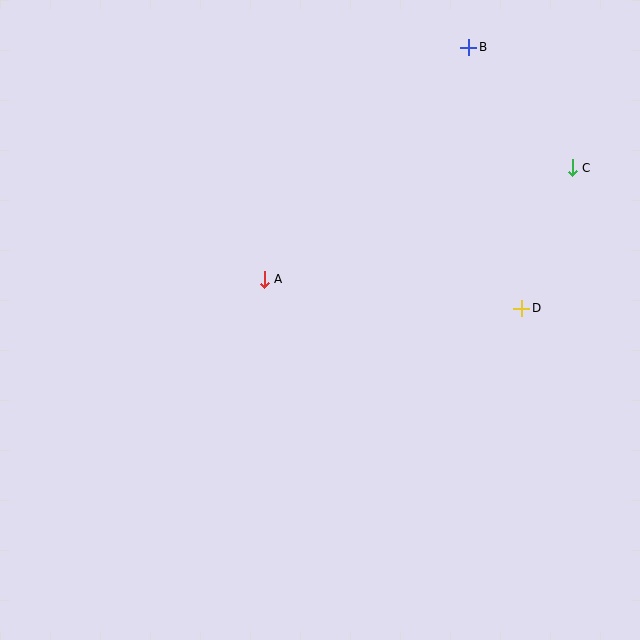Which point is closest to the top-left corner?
Point A is closest to the top-left corner.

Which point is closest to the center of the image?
Point A at (264, 279) is closest to the center.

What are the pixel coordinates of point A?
Point A is at (264, 279).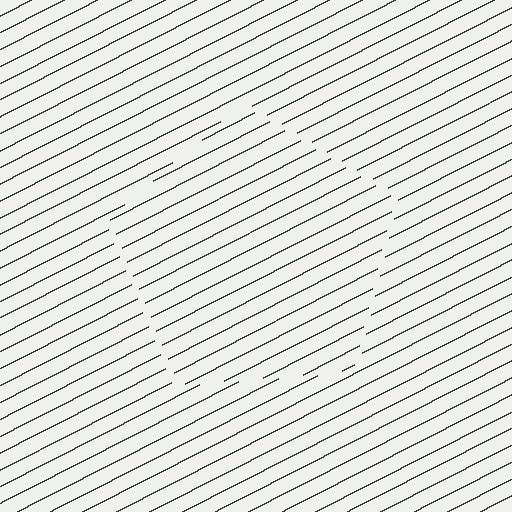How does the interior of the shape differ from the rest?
The interior of the shape contains the same grating, shifted by half a period — the contour is defined by the phase discontinuity where line-ends from the inner and outer gratings abut.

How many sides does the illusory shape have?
5 sides — the line-ends trace a pentagon.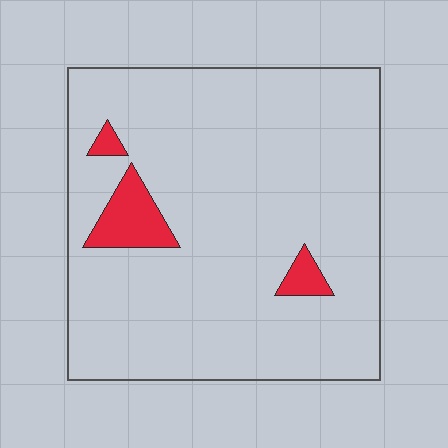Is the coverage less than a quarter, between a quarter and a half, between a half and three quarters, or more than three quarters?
Less than a quarter.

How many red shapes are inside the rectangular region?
3.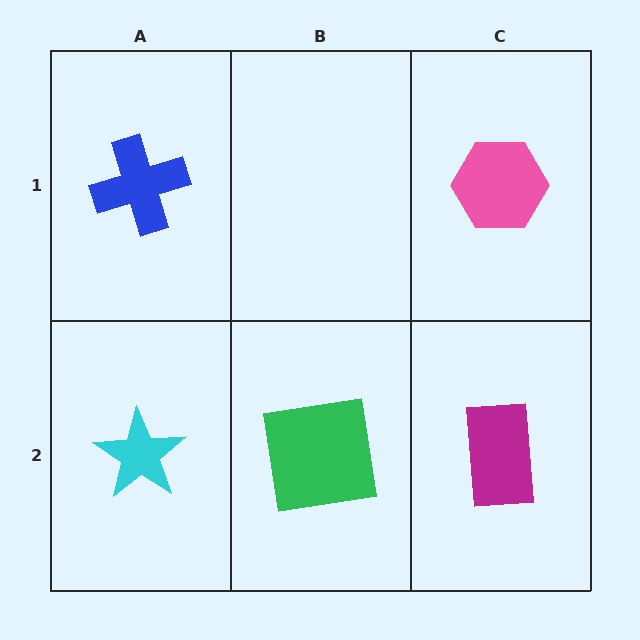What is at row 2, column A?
A cyan star.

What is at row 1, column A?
A blue cross.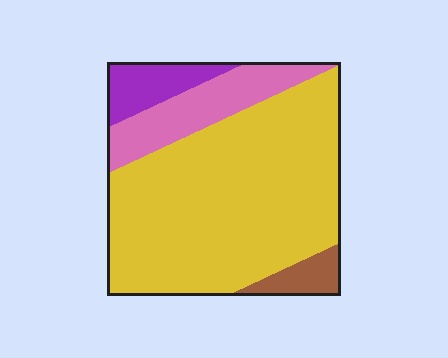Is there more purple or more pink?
Pink.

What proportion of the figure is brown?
Brown covers roughly 5% of the figure.